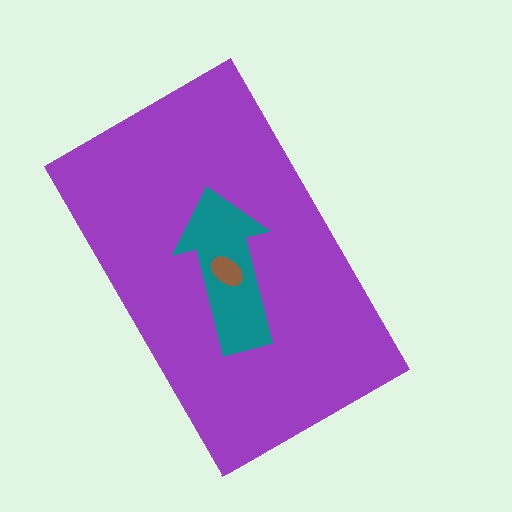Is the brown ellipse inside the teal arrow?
Yes.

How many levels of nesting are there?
3.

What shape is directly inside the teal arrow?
The brown ellipse.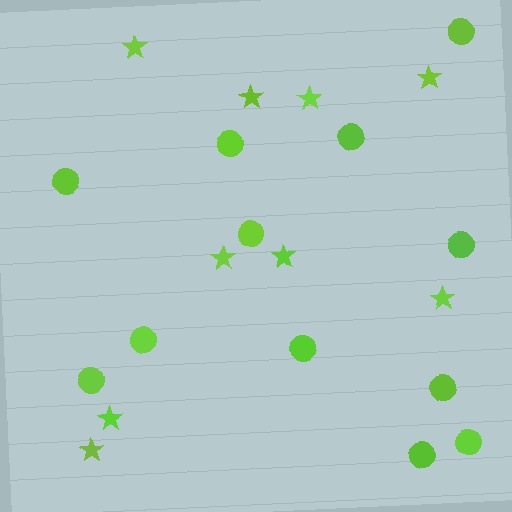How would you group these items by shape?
There are 2 groups: one group of circles (12) and one group of stars (9).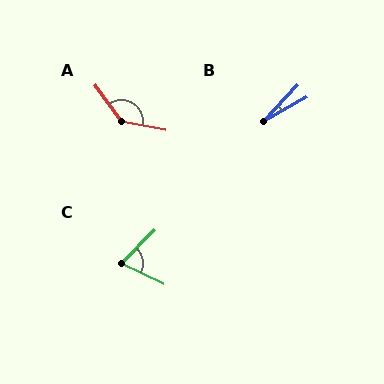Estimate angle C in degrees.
Approximately 70 degrees.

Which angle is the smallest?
B, at approximately 17 degrees.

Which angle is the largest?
A, at approximately 137 degrees.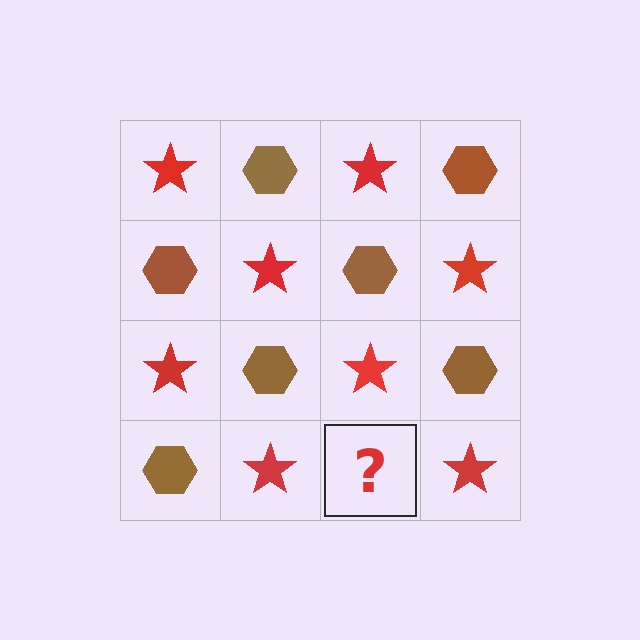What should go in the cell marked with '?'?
The missing cell should contain a brown hexagon.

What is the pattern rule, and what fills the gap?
The rule is that it alternates red star and brown hexagon in a checkerboard pattern. The gap should be filled with a brown hexagon.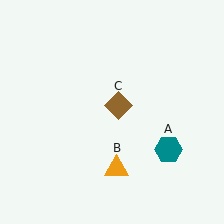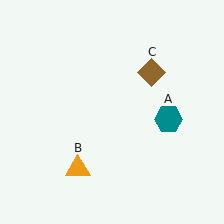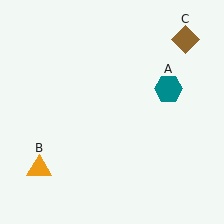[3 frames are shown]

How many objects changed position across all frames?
3 objects changed position: teal hexagon (object A), orange triangle (object B), brown diamond (object C).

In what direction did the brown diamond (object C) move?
The brown diamond (object C) moved up and to the right.